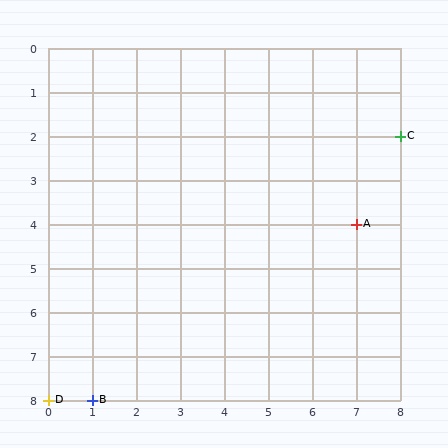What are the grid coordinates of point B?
Point B is at grid coordinates (1, 8).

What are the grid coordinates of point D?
Point D is at grid coordinates (0, 8).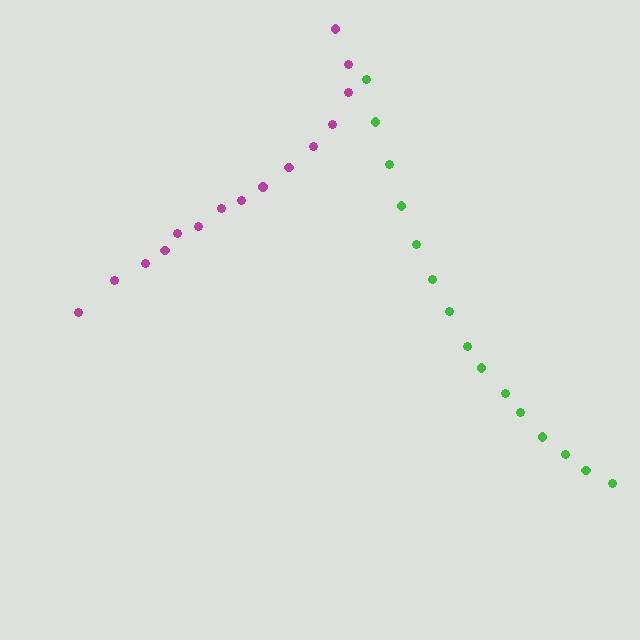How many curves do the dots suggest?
There are 2 distinct paths.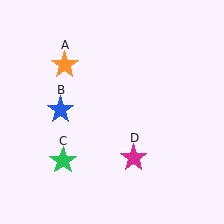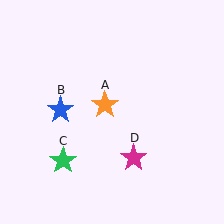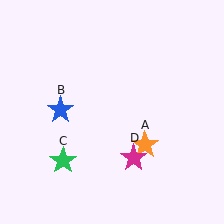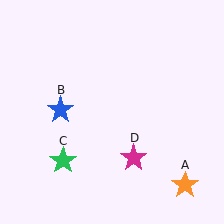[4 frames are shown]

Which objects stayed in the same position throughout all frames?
Blue star (object B) and green star (object C) and magenta star (object D) remained stationary.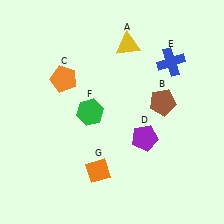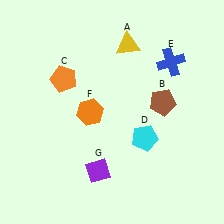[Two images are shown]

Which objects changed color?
D changed from purple to cyan. F changed from green to orange. G changed from orange to purple.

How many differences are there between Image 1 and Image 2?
There are 3 differences between the two images.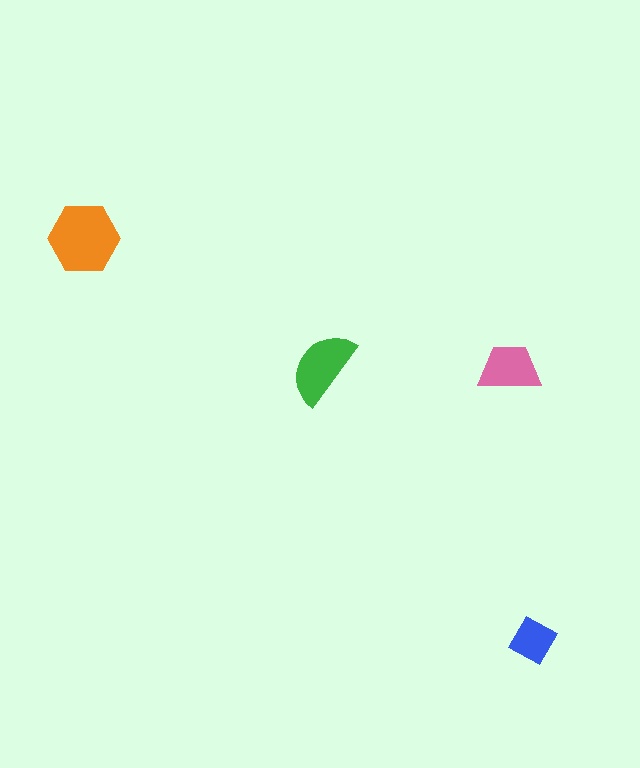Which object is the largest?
The orange hexagon.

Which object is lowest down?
The blue square is bottommost.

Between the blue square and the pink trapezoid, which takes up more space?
The pink trapezoid.